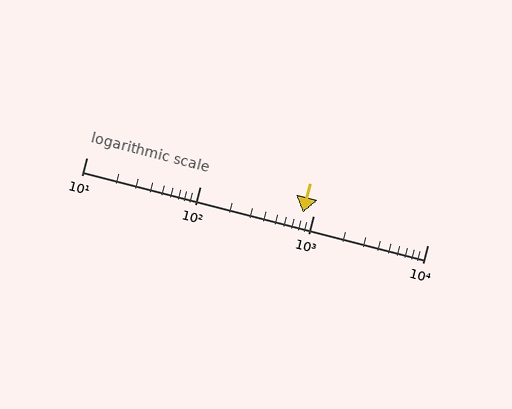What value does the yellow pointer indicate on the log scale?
The pointer indicates approximately 800.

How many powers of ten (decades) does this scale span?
The scale spans 3 decades, from 10 to 10000.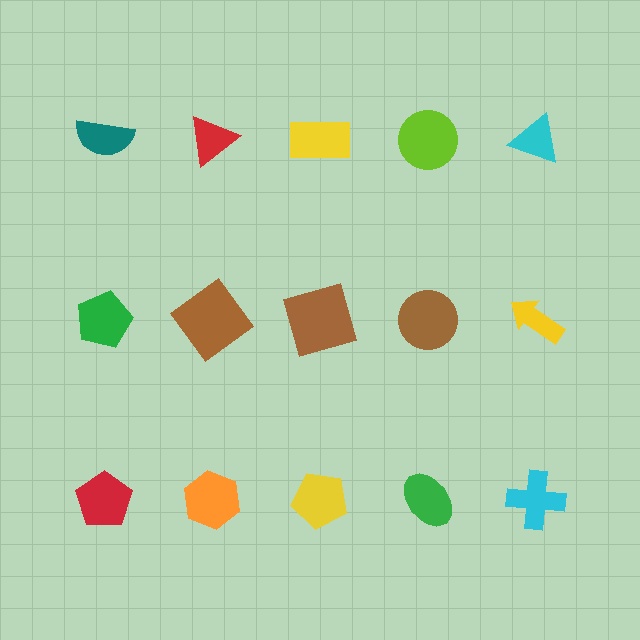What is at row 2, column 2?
A brown diamond.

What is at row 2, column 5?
A yellow arrow.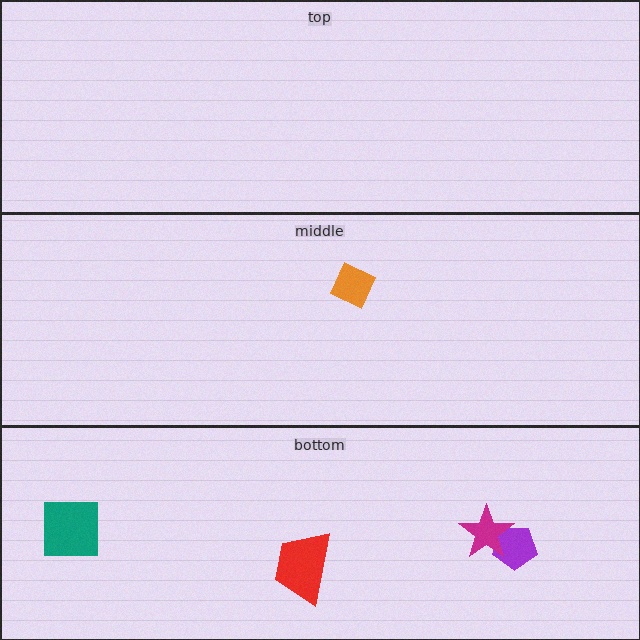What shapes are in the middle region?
The orange diamond.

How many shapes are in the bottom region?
4.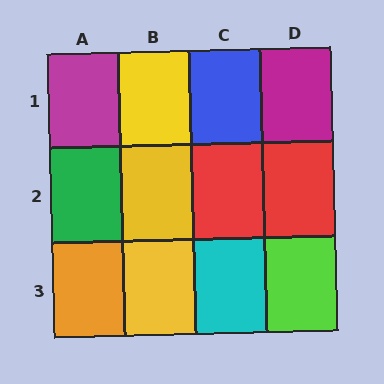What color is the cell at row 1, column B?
Yellow.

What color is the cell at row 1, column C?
Blue.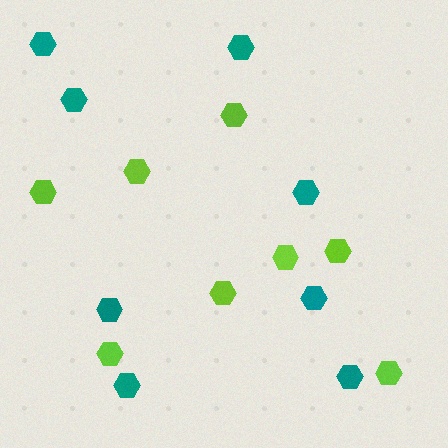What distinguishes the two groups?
There are 2 groups: one group of lime hexagons (8) and one group of teal hexagons (8).